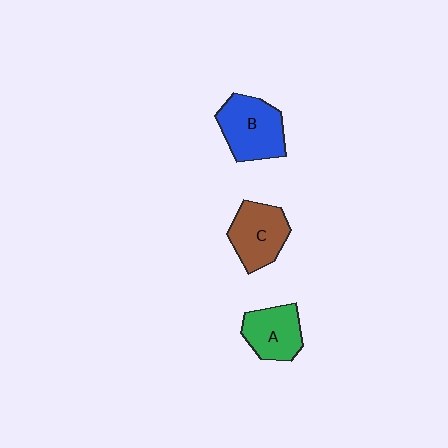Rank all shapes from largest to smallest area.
From largest to smallest: B (blue), C (brown), A (green).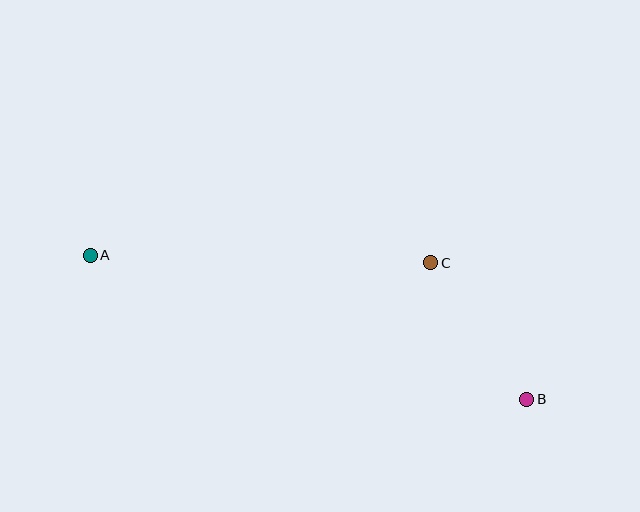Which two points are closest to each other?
Points B and C are closest to each other.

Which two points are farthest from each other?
Points A and B are farthest from each other.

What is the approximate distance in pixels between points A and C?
The distance between A and C is approximately 340 pixels.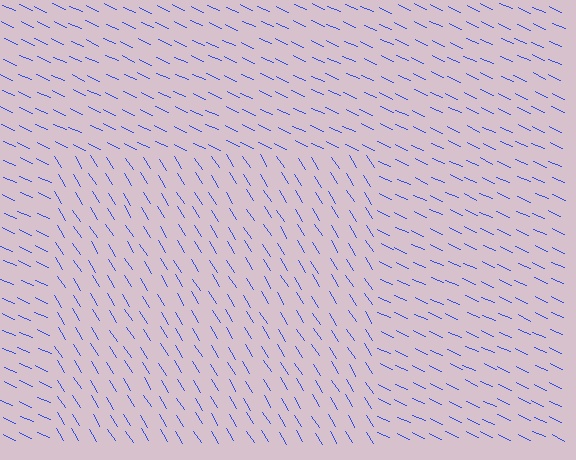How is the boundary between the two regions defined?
The boundary is defined purely by a change in line orientation (approximately 34 degrees difference). All lines are the same color and thickness.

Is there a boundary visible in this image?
Yes, there is a texture boundary formed by a change in line orientation.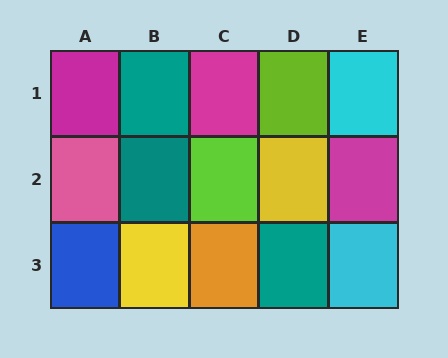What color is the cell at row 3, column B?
Yellow.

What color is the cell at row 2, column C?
Lime.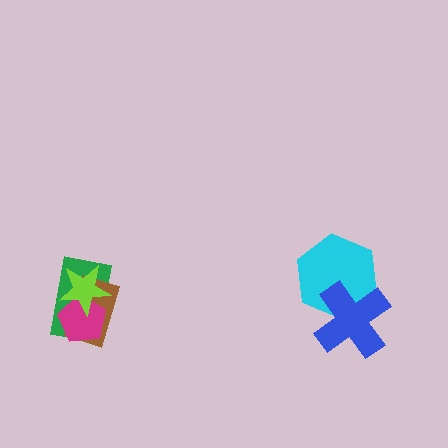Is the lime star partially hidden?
No, no other shape covers it.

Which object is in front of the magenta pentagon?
The lime star is in front of the magenta pentagon.